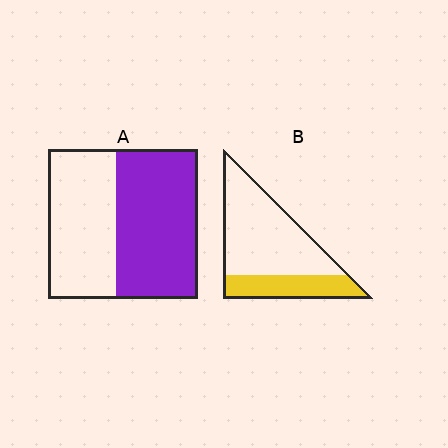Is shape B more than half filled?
No.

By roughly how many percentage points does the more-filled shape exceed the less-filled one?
By roughly 25 percentage points (A over B).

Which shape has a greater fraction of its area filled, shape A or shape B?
Shape A.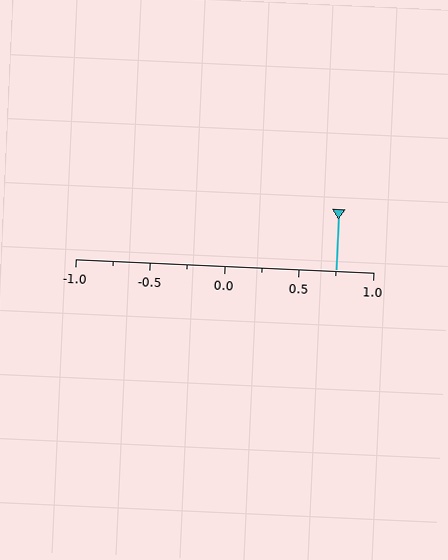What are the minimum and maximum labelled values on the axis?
The axis runs from -1.0 to 1.0.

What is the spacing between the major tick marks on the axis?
The major ticks are spaced 0.5 apart.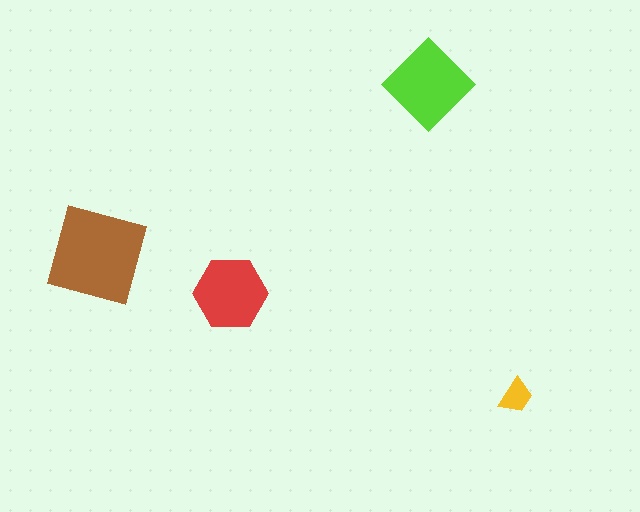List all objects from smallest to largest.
The yellow trapezoid, the red hexagon, the lime diamond, the brown square.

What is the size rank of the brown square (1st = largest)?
1st.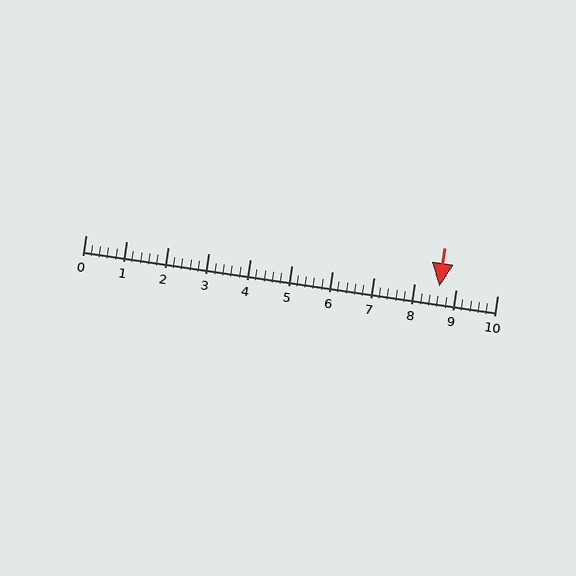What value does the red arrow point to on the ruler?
The red arrow points to approximately 8.6.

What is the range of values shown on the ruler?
The ruler shows values from 0 to 10.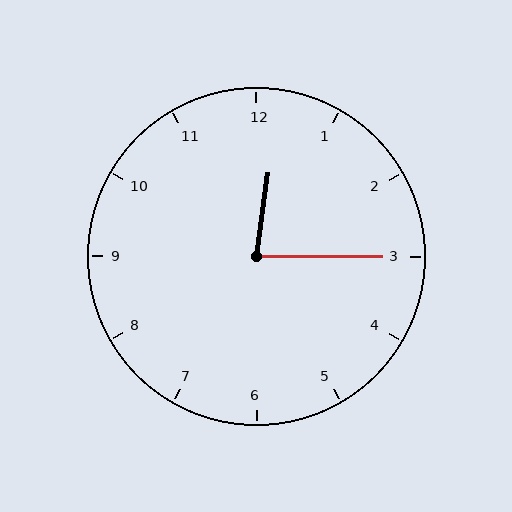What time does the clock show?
12:15.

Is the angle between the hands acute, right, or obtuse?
It is acute.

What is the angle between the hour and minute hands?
Approximately 82 degrees.